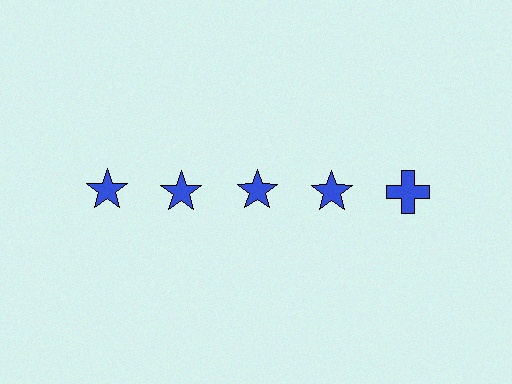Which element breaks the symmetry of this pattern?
The blue cross in the top row, rightmost column breaks the symmetry. All other shapes are blue stars.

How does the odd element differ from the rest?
It has a different shape: cross instead of star.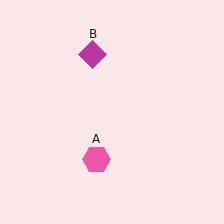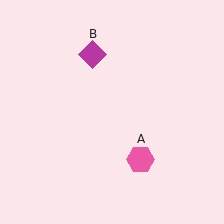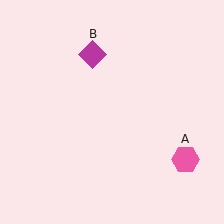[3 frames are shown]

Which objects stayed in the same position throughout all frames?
Magenta diamond (object B) remained stationary.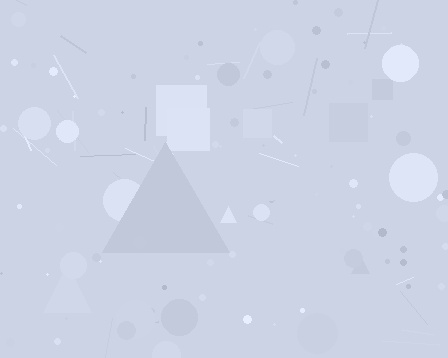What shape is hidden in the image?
A triangle is hidden in the image.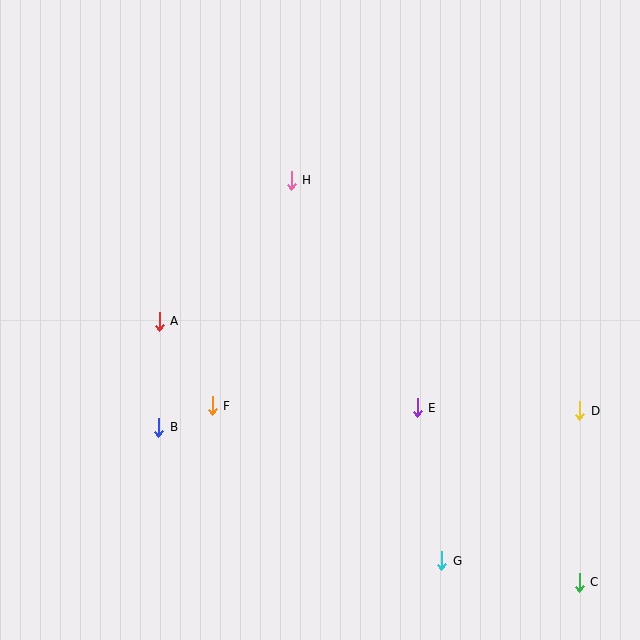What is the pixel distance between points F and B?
The distance between F and B is 58 pixels.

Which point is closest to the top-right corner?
Point H is closest to the top-right corner.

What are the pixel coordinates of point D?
Point D is at (580, 411).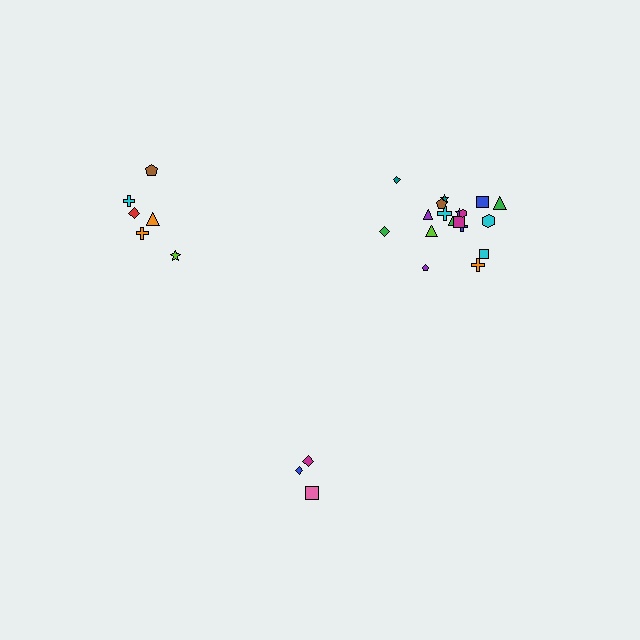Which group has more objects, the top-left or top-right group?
The top-right group.